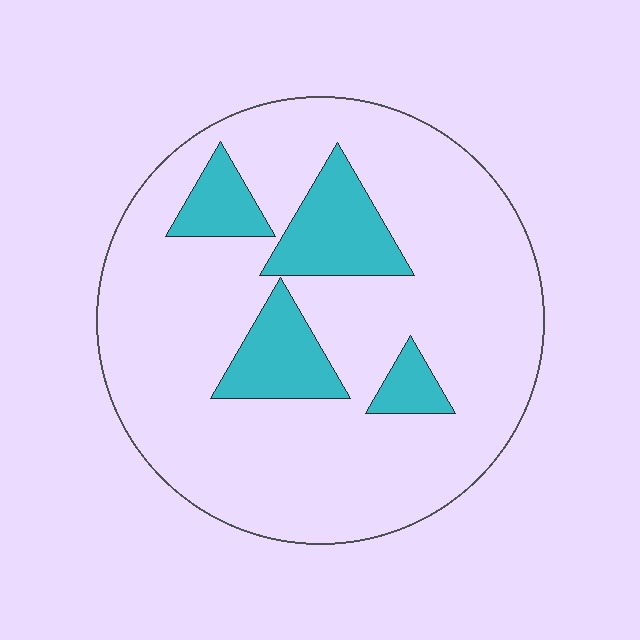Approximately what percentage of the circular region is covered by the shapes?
Approximately 20%.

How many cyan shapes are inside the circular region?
4.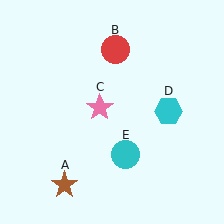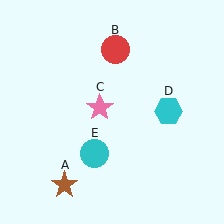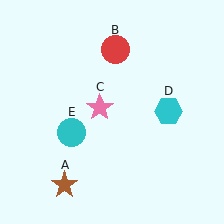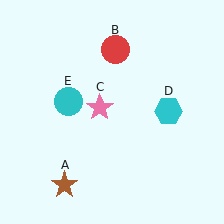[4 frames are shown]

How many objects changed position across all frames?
1 object changed position: cyan circle (object E).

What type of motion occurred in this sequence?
The cyan circle (object E) rotated clockwise around the center of the scene.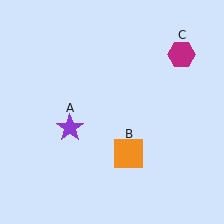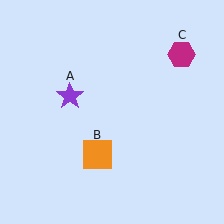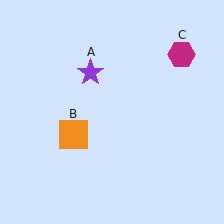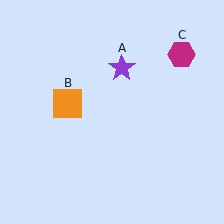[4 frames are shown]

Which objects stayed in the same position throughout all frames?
Magenta hexagon (object C) remained stationary.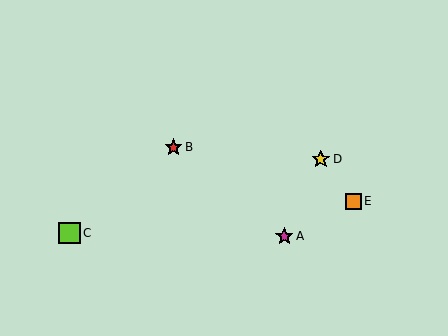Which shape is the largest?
The lime square (labeled C) is the largest.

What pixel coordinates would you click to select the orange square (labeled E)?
Click at (353, 201) to select the orange square E.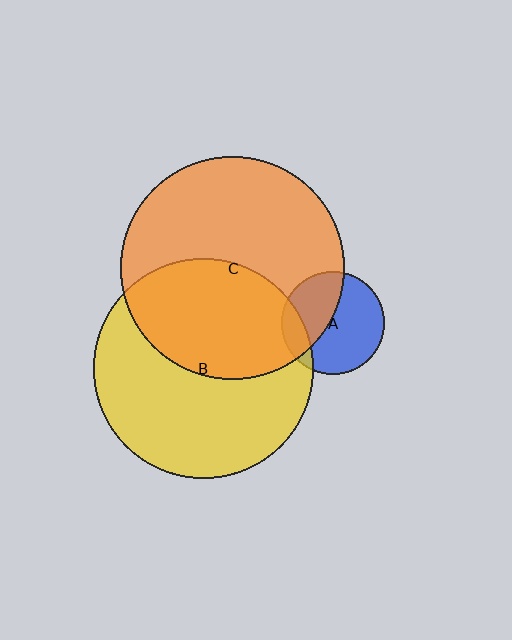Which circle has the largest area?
Circle C (orange).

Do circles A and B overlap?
Yes.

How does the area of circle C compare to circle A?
Approximately 4.7 times.